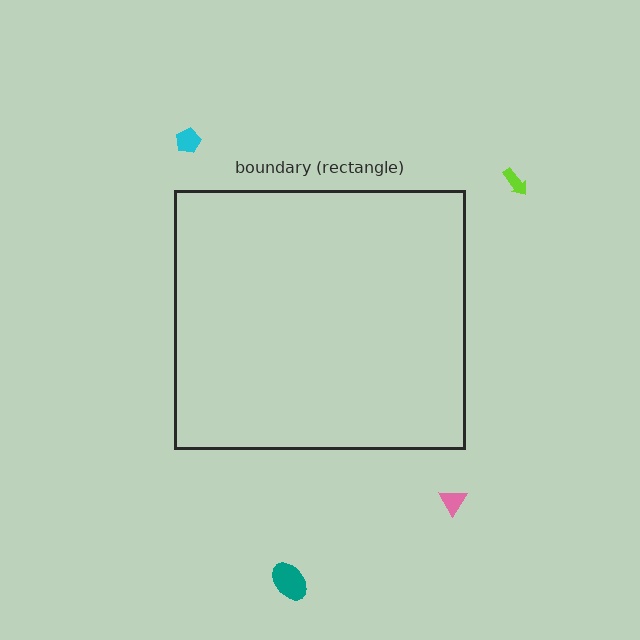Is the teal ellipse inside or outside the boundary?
Outside.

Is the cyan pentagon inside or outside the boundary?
Outside.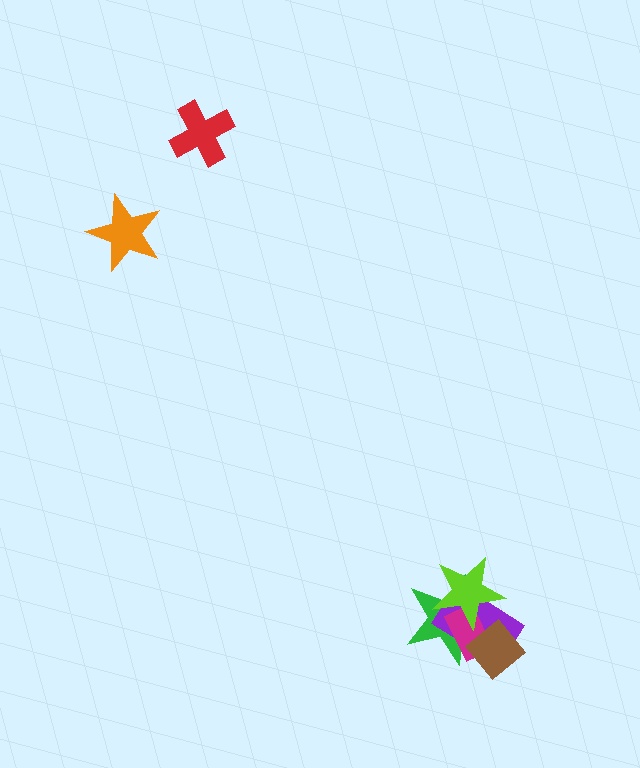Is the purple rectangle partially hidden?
Yes, it is partially covered by another shape.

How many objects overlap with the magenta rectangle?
4 objects overlap with the magenta rectangle.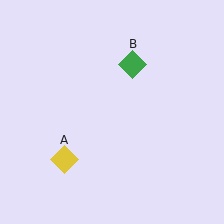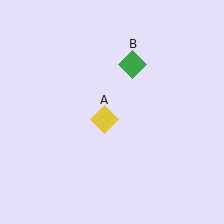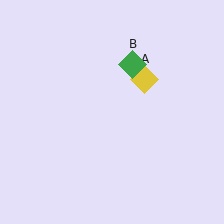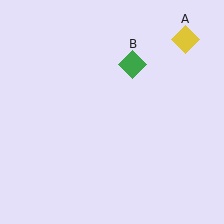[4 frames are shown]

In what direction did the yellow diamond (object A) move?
The yellow diamond (object A) moved up and to the right.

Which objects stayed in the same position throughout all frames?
Green diamond (object B) remained stationary.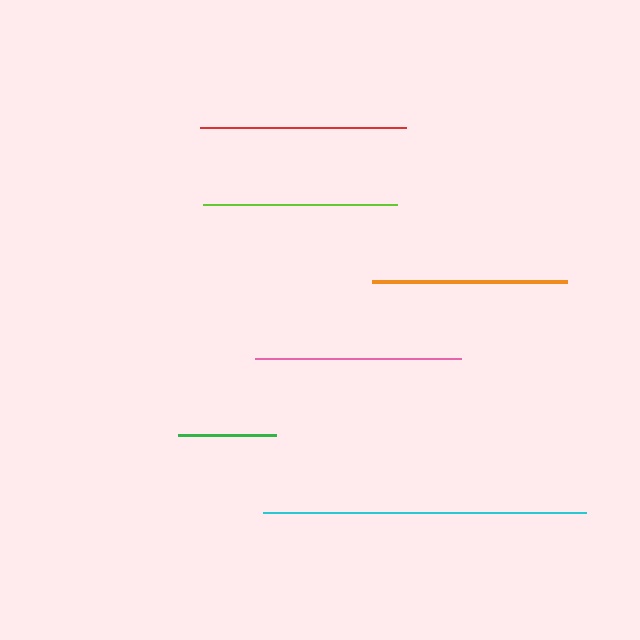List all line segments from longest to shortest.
From longest to shortest: cyan, red, pink, orange, lime, green.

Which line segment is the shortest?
The green line is the shortest at approximately 98 pixels.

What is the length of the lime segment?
The lime segment is approximately 194 pixels long.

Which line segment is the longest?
The cyan line is the longest at approximately 323 pixels.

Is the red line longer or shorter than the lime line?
The red line is longer than the lime line.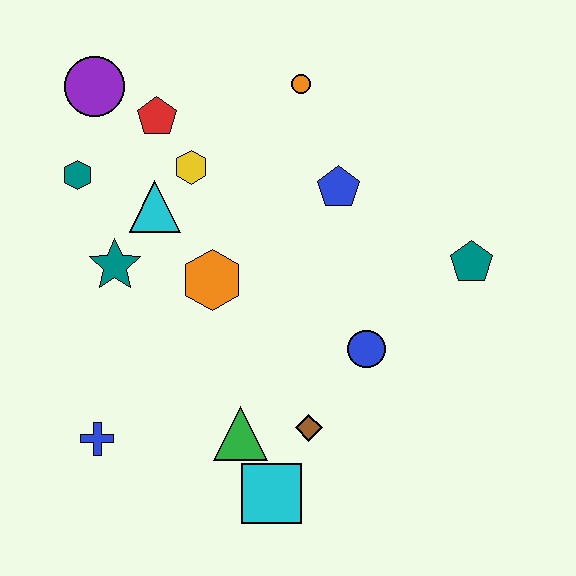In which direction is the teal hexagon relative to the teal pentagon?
The teal hexagon is to the left of the teal pentagon.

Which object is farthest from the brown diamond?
The purple circle is farthest from the brown diamond.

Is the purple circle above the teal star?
Yes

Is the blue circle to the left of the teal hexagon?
No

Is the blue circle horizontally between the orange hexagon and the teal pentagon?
Yes